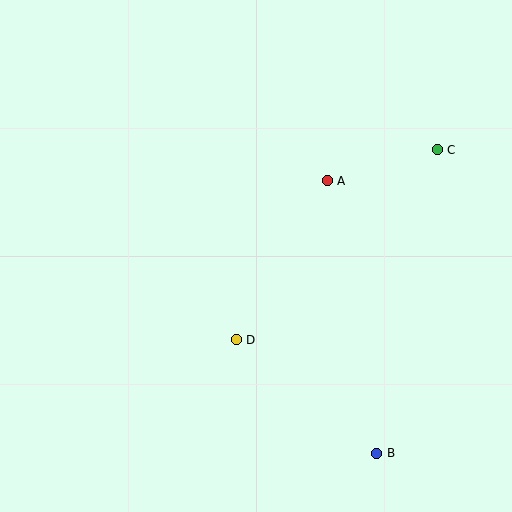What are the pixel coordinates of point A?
Point A is at (327, 181).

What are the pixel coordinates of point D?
Point D is at (236, 340).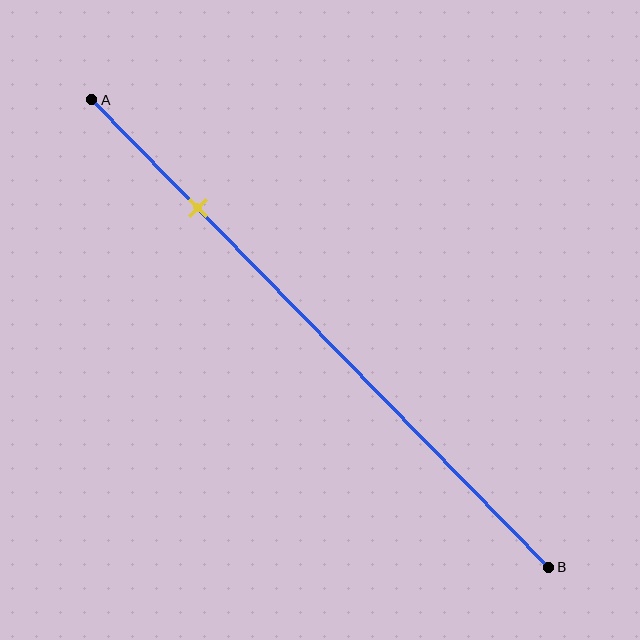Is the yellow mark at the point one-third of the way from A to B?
No, the mark is at about 25% from A, not at the 33% one-third point.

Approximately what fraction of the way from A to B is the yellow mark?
The yellow mark is approximately 25% of the way from A to B.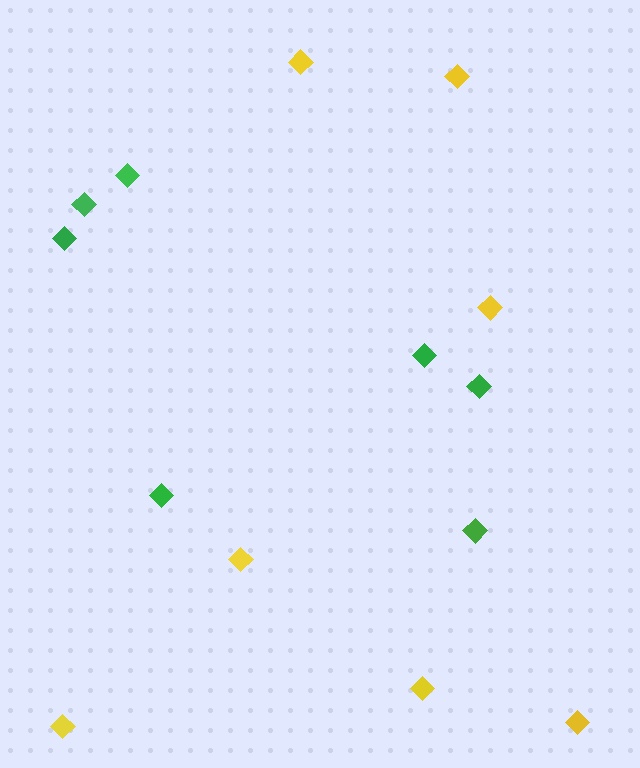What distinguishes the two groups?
There are 2 groups: one group of yellow diamonds (7) and one group of green diamonds (7).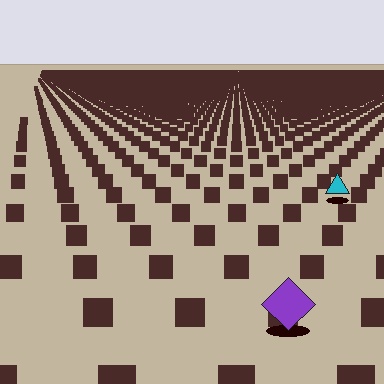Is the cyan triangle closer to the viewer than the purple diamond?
No. The purple diamond is closer — you can tell from the texture gradient: the ground texture is coarser near it.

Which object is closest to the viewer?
The purple diamond is closest. The texture marks near it are larger and more spread out.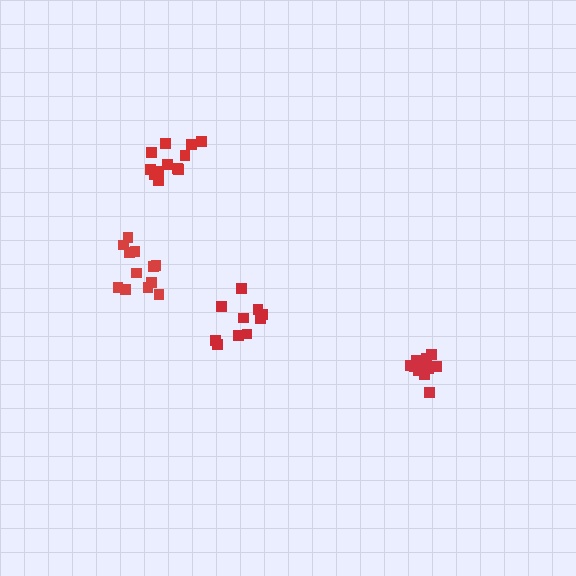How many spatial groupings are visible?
There are 4 spatial groupings.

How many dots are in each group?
Group 1: 10 dots, Group 2: 12 dots, Group 3: 11 dots, Group 4: 12 dots (45 total).